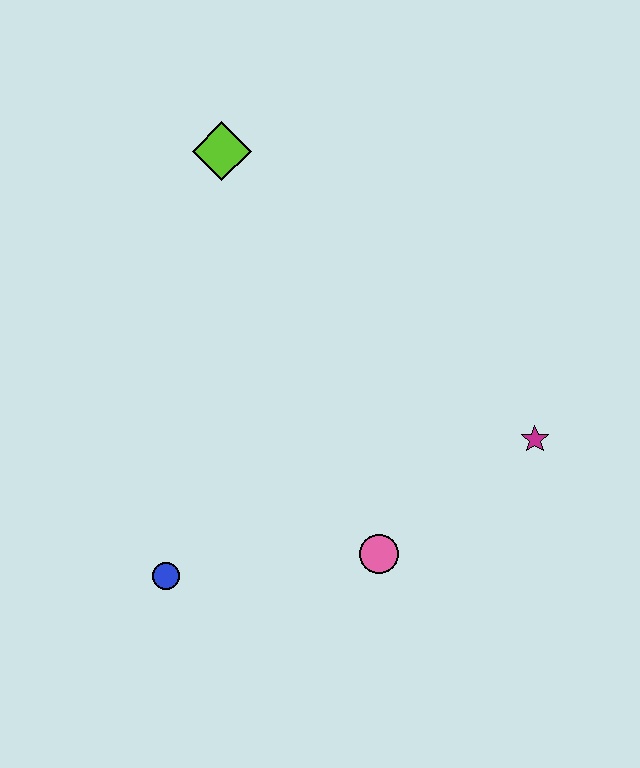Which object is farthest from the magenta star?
The lime diamond is farthest from the magenta star.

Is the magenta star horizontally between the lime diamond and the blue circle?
No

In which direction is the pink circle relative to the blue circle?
The pink circle is to the right of the blue circle.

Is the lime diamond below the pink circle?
No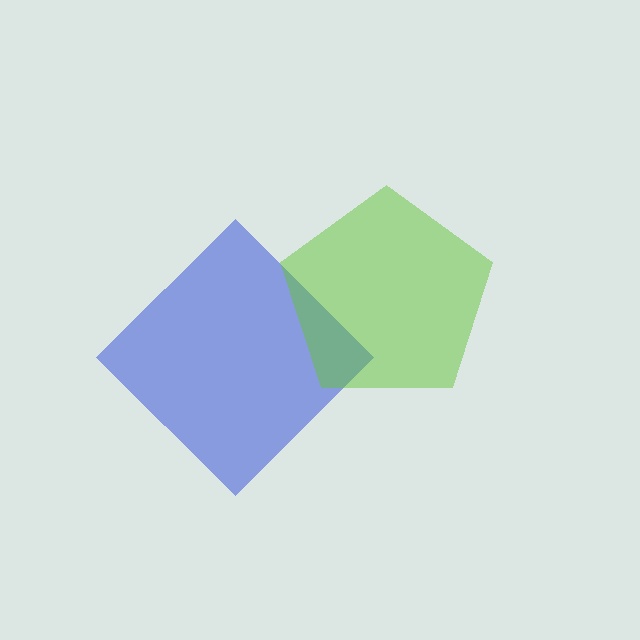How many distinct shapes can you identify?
There are 2 distinct shapes: a blue diamond, a lime pentagon.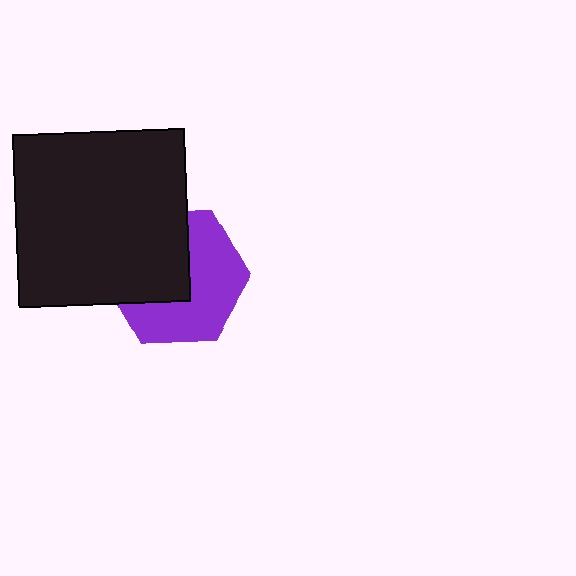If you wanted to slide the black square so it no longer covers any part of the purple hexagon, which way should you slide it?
Slide it toward the upper-left — that is the most direct way to separate the two shapes.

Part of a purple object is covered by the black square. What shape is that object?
It is a hexagon.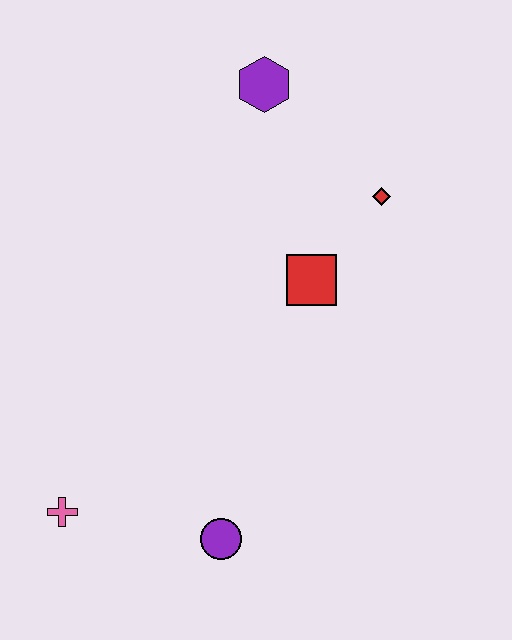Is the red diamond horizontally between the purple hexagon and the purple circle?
No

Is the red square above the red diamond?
No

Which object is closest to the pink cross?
The purple circle is closest to the pink cross.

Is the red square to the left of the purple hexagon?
No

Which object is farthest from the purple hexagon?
The pink cross is farthest from the purple hexagon.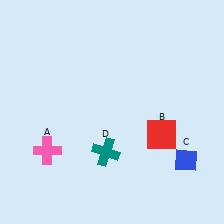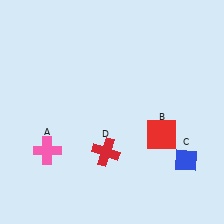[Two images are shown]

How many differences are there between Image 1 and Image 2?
There is 1 difference between the two images.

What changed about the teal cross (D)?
In Image 1, D is teal. In Image 2, it changed to red.